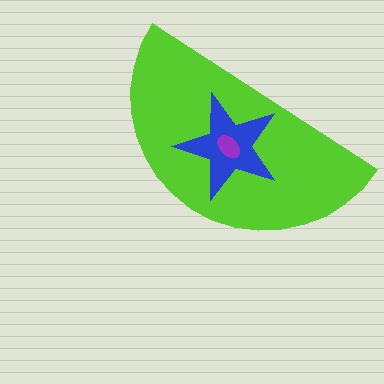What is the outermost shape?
The lime semicircle.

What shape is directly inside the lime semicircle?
The blue star.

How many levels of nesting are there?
3.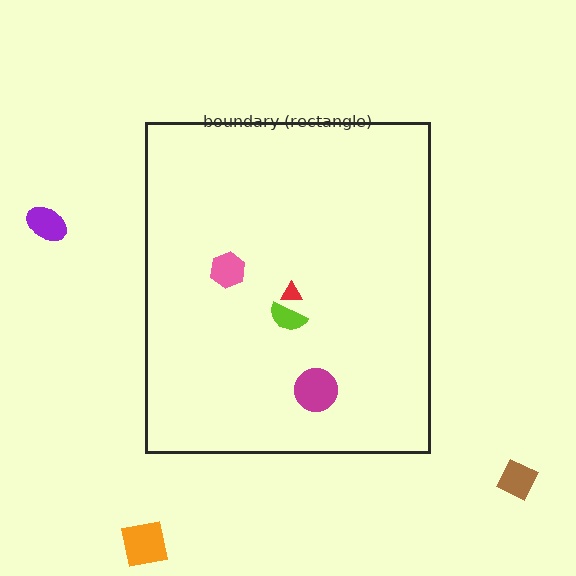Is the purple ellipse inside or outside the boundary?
Outside.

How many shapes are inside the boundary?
4 inside, 3 outside.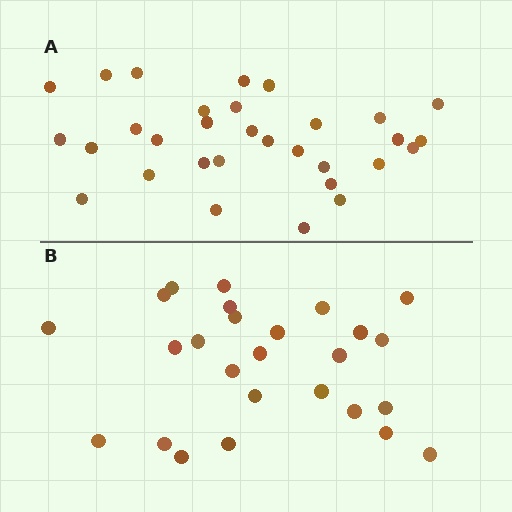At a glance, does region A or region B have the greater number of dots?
Region A (the top region) has more dots.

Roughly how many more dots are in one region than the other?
Region A has about 5 more dots than region B.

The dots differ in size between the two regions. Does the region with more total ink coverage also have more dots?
No. Region B has more total ink coverage because its dots are larger, but region A actually contains more individual dots. Total area can be misleading — the number of items is what matters here.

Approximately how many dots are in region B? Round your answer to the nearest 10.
About 30 dots. (The exact count is 26, which rounds to 30.)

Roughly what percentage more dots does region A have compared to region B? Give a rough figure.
About 20% more.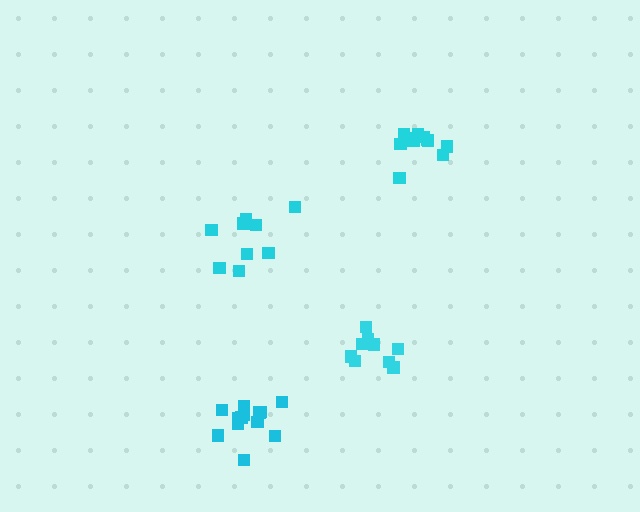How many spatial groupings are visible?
There are 4 spatial groupings.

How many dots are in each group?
Group 1: 14 dots, Group 2: 9 dots, Group 3: 12 dots, Group 4: 9 dots (44 total).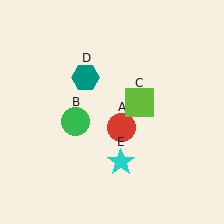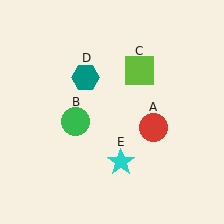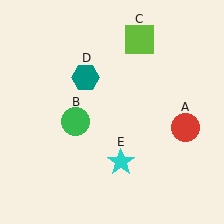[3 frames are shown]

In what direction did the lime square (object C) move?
The lime square (object C) moved up.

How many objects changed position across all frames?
2 objects changed position: red circle (object A), lime square (object C).